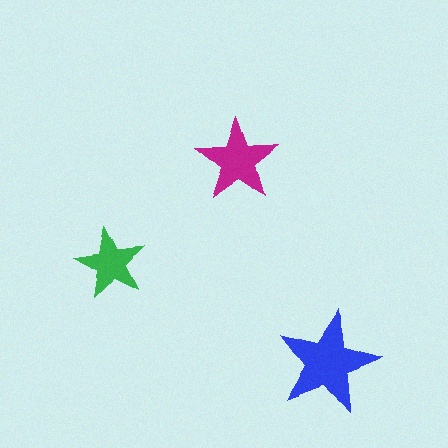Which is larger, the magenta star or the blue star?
The blue one.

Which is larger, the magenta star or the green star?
The magenta one.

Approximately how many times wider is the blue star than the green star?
About 1.5 times wider.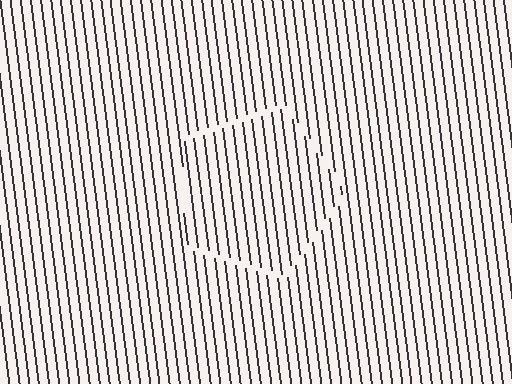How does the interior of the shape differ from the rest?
The interior of the shape contains the same grating, shifted by half a period — the contour is defined by the phase discontinuity where line-ends from the inner and outer gratings abut.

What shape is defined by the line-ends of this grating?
An illusory pentagon. The interior of the shape contains the same grating, shifted by half a period — the contour is defined by the phase discontinuity where line-ends from the inner and outer gratings abut.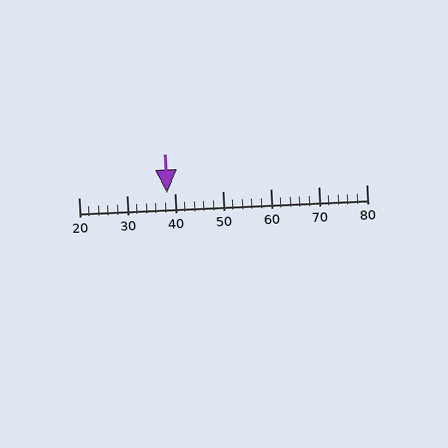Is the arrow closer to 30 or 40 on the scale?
The arrow is closer to 40.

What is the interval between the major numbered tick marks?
The major tick marks are spaced 10 units apart.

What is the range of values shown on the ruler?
The ruler shows values from 20 to 80.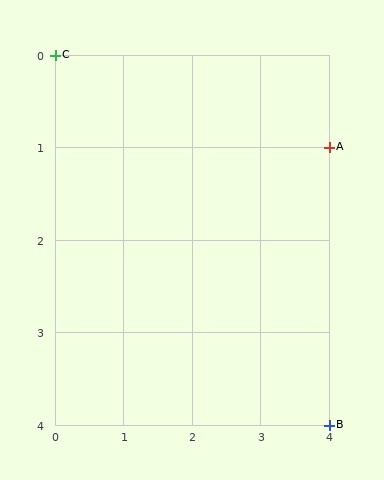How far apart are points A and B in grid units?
Points A and B are 3 rows apart.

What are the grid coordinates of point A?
Point A is at grid coordinates (4, 1).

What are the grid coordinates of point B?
Point B is at grid coordinates (4, 4).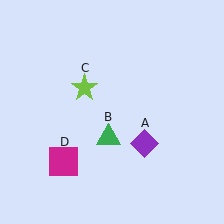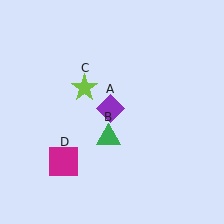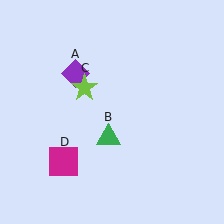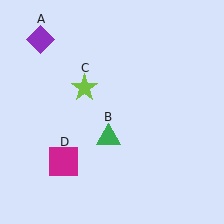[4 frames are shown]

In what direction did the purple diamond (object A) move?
The purple diamond (object A) moved up and to the left.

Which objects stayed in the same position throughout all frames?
Green triangle (object B) and lime star (object C) and magenta square (object D) remained stationary.